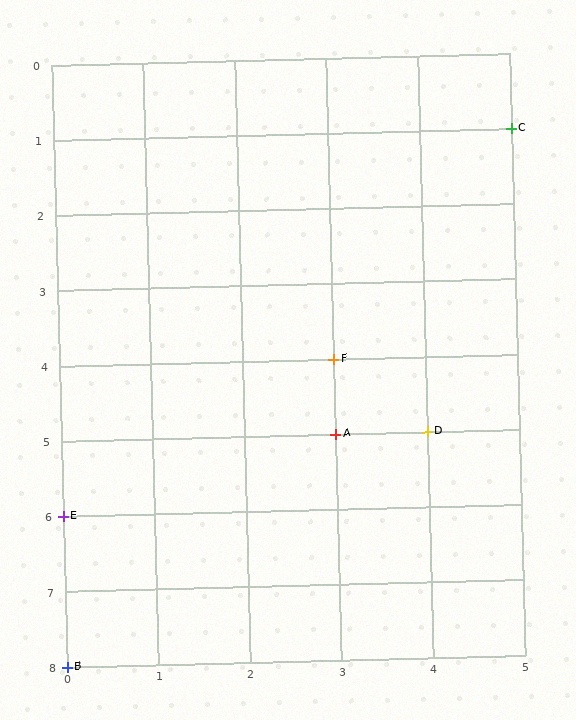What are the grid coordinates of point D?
Point D is at grid coordinates (4, 5).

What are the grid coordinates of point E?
Point E is at grid coordinates (0, 6).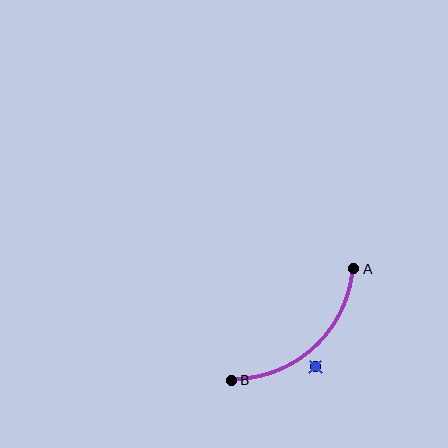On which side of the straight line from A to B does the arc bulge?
The arc bulges below and to the right of the straight line connecting A and B.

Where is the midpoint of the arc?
The arc midpoint is the point on the curve farthest from the straight line joining A and B. It sits below and to the right of that line.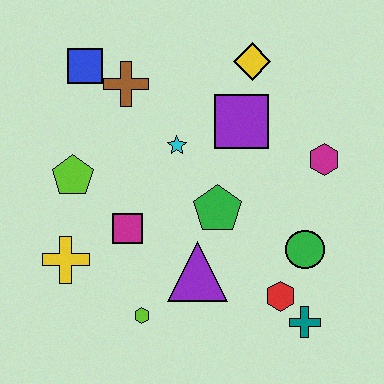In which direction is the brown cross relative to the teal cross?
The brown cross is above the teal cross.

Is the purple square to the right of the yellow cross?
Yes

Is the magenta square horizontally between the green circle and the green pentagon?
No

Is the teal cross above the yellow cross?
No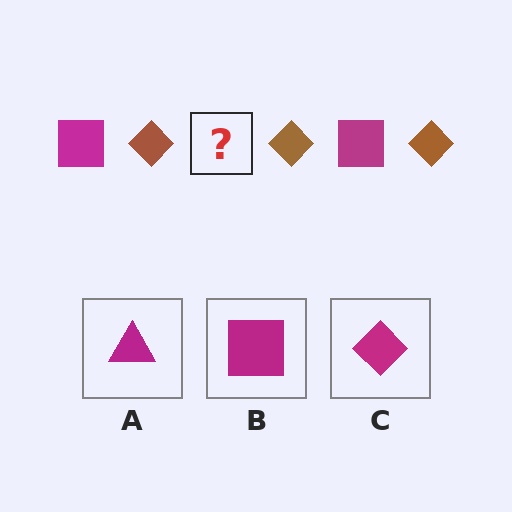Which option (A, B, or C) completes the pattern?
B.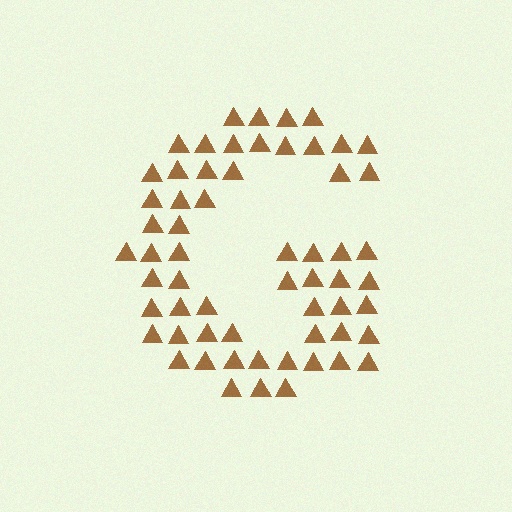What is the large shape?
The large shape is the letter G.